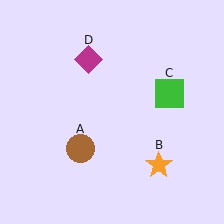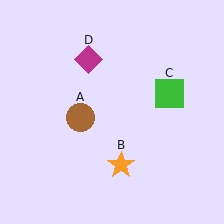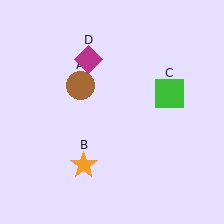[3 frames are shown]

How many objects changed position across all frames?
2 objects changed position: brown circle (object A), orange star (object B).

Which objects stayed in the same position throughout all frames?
Green square (object C) and magenta diamond (object D) remained stationary.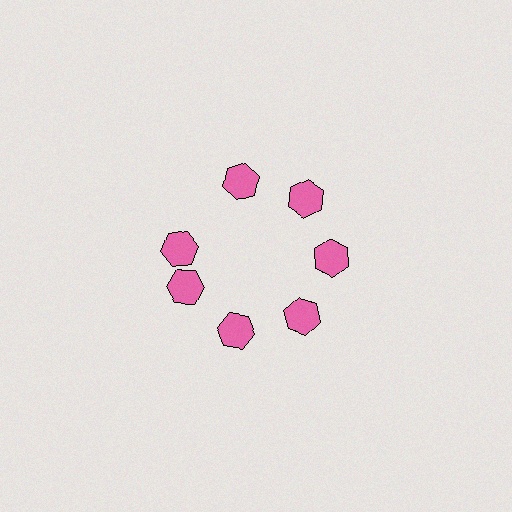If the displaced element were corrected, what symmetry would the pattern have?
It would have 7-fold rotational symmetry — the pattern would map onto itself every 51 degrees.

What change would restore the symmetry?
The symmetry would be restored by rotating it back into even spacing with its neighbors so that all 7 hexagons sit at equal angles and equal distance from the center.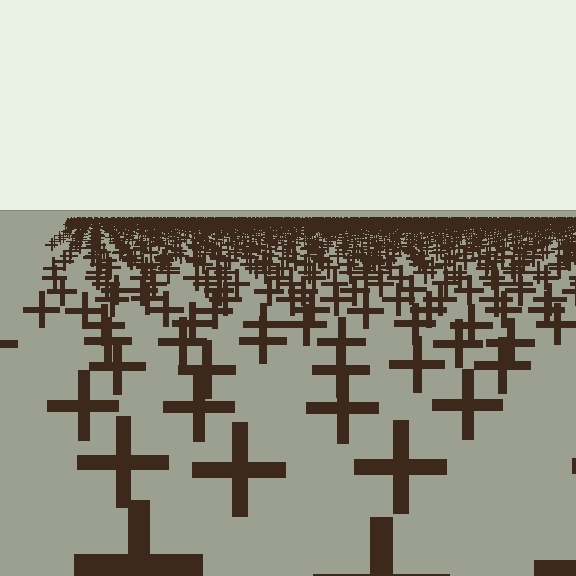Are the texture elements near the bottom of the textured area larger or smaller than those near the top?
Larger. Near the bottom, elements are closer to the viewer and appear at a bigger on-screen size.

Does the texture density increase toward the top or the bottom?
Density increases toward the top.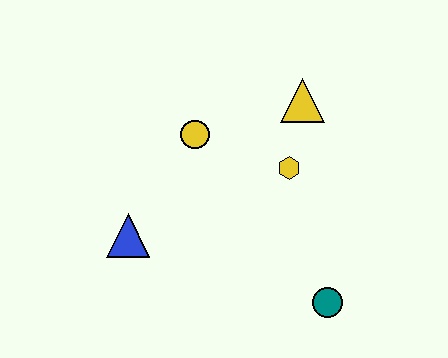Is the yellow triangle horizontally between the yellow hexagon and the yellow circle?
No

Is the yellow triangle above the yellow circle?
Yes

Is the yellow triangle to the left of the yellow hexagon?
No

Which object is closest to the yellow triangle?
The yellow hexagon is closest to the yellow triangle.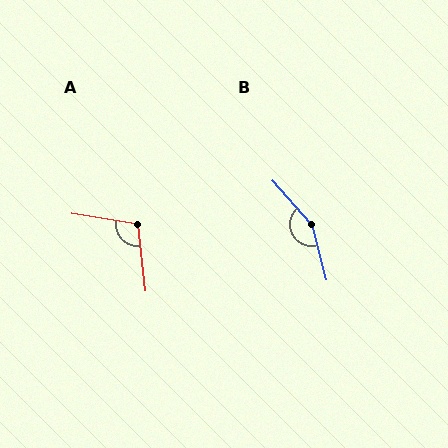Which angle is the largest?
B, at approximately 153 degrees.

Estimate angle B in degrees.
Approximately 153 degrees.